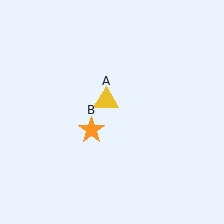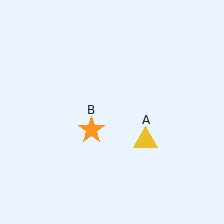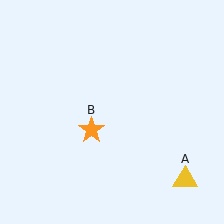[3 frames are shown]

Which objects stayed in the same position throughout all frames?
Orange star (object B) remained stationary.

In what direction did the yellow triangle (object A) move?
The yellow triangle (object A) moved down and to the right.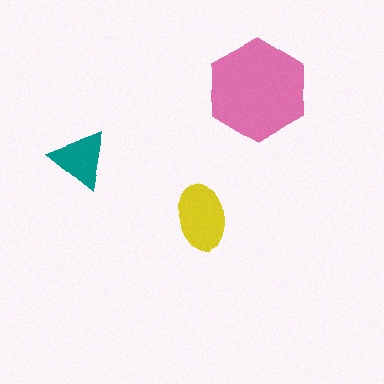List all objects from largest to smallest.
The pink hexagon, the yellow ellipse, the teal triangle.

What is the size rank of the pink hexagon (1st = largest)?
1st.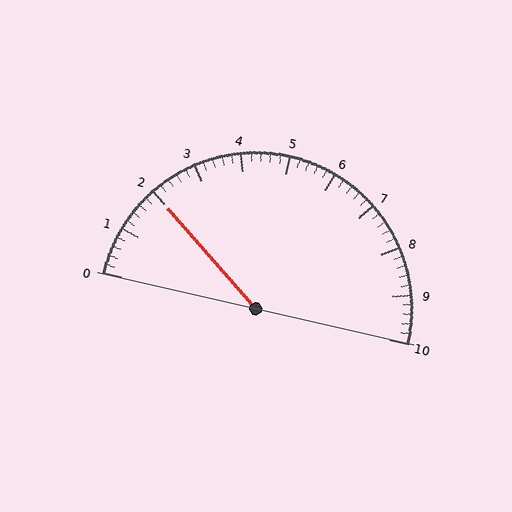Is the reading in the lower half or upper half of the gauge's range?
The reading is in the lower half of the range (0 to 10).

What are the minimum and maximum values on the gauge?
The gauge ranges from 0 to 10.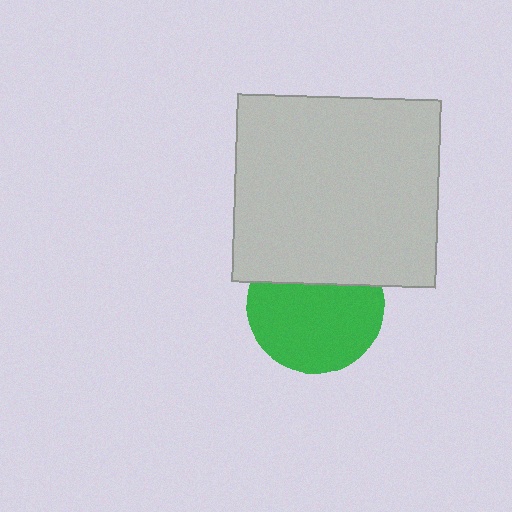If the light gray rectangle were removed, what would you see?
You would see the complete green circle.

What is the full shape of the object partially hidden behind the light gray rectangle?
The partially hidden object is a green circle.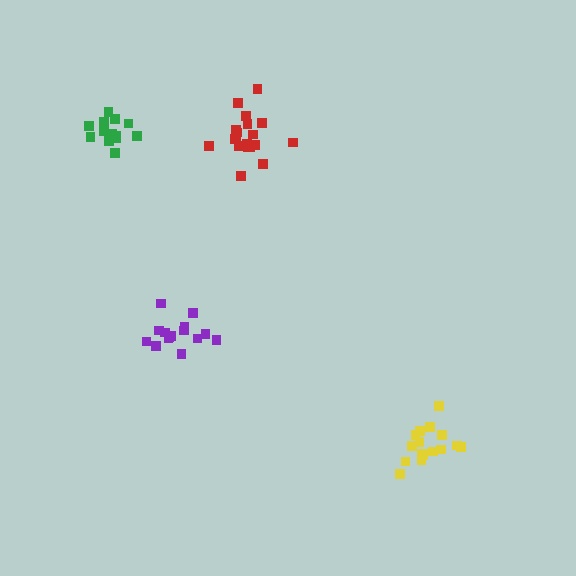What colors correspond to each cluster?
The clusters are colored: purple, yellow, red, green.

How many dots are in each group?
Group 1: 15 dots, Group 2: 17 dots, Group 3: 19 dots, Group 4: 13 dots (64 total).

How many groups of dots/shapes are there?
There are 4 groups.